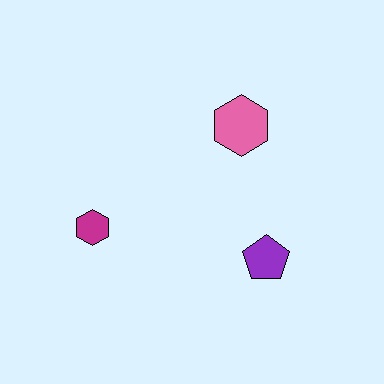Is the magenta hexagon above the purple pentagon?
Yes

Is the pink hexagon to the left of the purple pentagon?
Yes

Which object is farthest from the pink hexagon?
The magenta hexagon is farthest from the pink hexagon.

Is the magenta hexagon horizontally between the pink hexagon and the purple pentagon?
No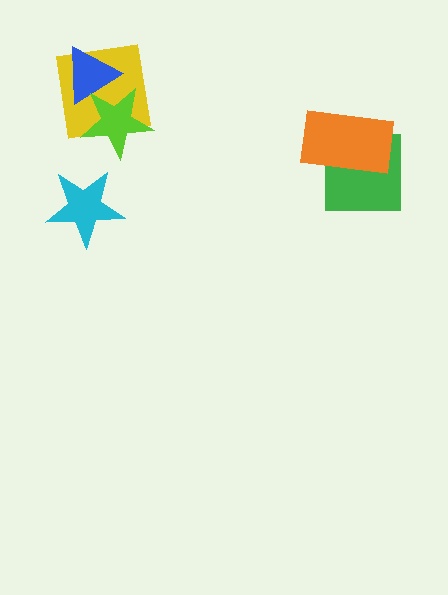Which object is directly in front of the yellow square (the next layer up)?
The blue triangle is directly in front of the yellow square.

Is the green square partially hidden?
Yes, it is partially covered by another shape.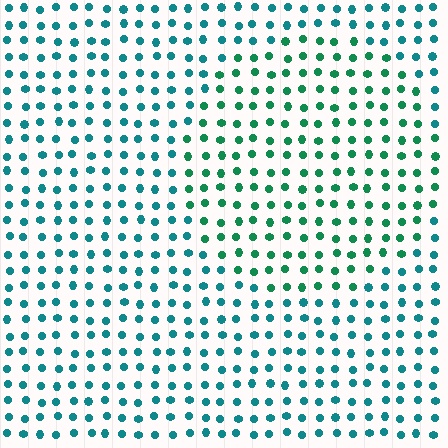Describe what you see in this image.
The image is filled with small teal elements in a uniform arrangement. A circle-shaped region is visible where the elements are tinted to a slightly different hue, forming a subtle color boundary.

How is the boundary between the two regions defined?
The boundary is defined purely by a slight shift in hue (about 31 degrees). Spacing, size, and orientation are identical on both sides.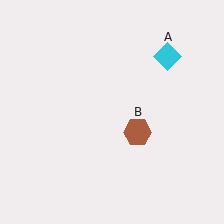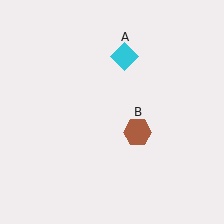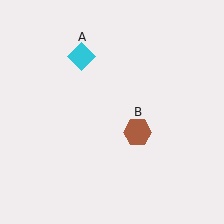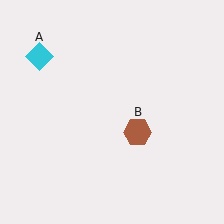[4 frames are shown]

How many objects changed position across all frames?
1 object changed position: cyan diamond (object A).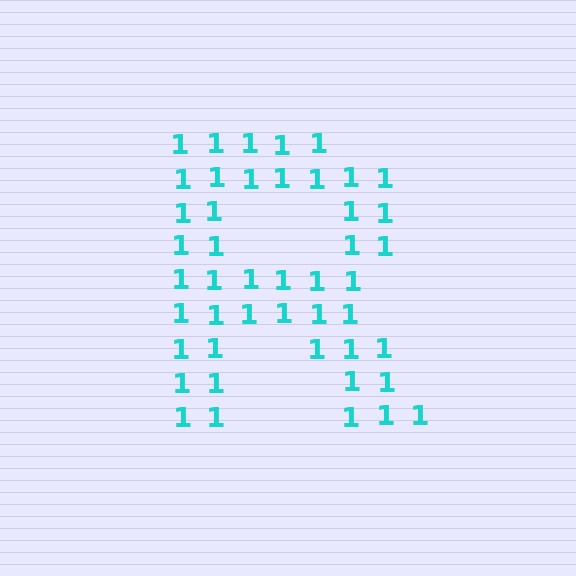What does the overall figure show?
The overall figure shows the letter R.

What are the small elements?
The small elements are digit 1's.